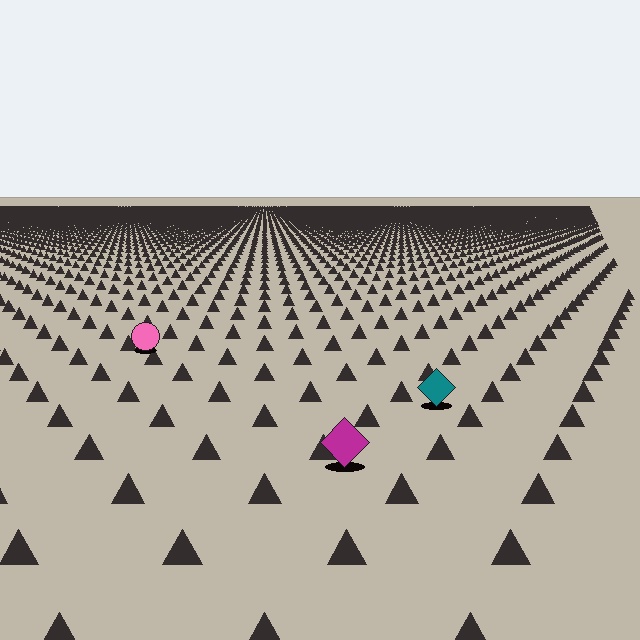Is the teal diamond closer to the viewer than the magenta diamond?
No. The magenta diamond is closer — you can tell from the texture gradient: the ground texture is coarser near it.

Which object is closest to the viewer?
The magenta diamond is closest. The texture marks near it are larger and more spread out.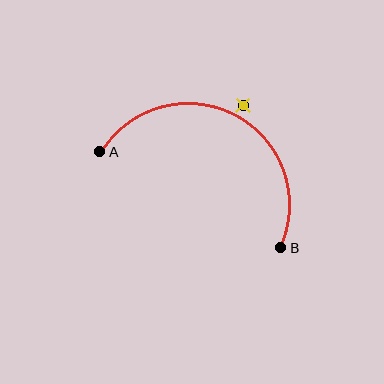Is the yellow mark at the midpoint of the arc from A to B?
No — the yellow mark does not lie on the arc at all. It sits slightly outside the curve.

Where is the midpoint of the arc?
The arc midpoint is the point on the curve farthest from the straight line joining A and B. It sits above that line.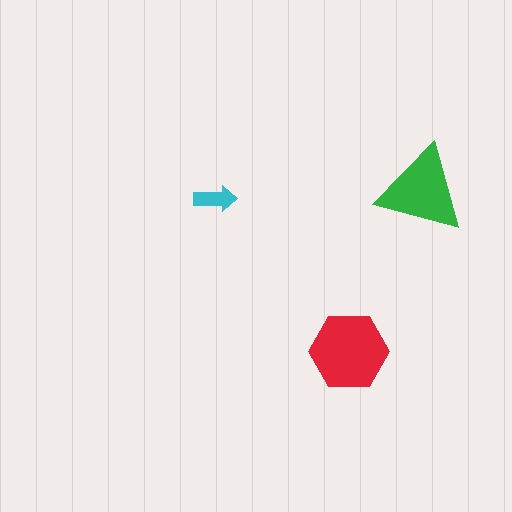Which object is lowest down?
The red hexagon is bottommost.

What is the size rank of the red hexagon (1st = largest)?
1st.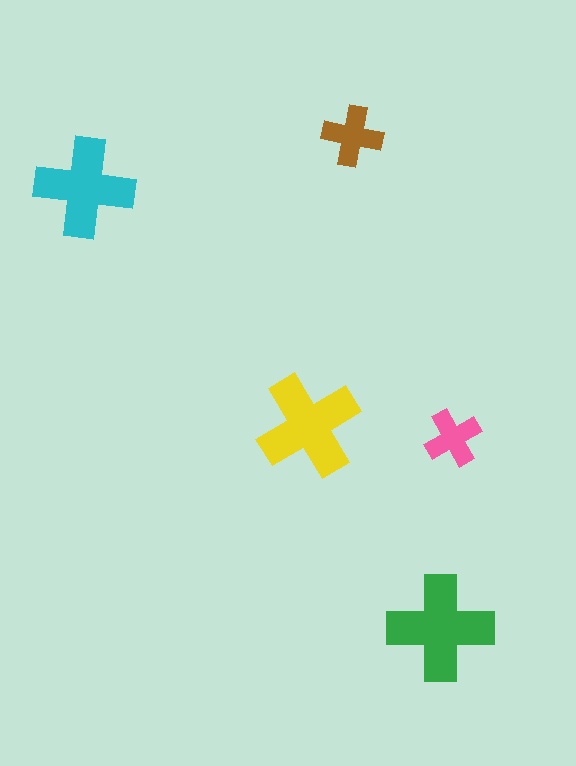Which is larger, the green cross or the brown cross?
The green one.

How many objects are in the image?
There are 5 objects in the image.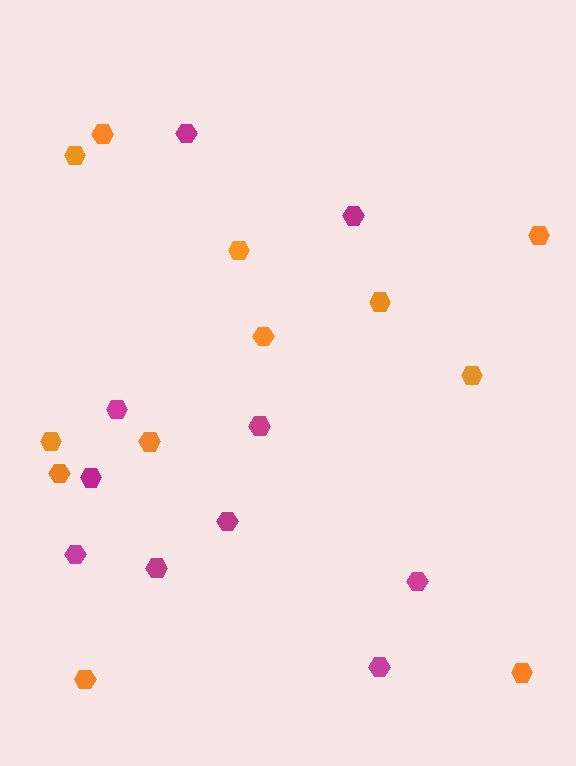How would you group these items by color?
There are 2 groups: one group of orange hexagons (12) and one group of magenta hexagons (10).